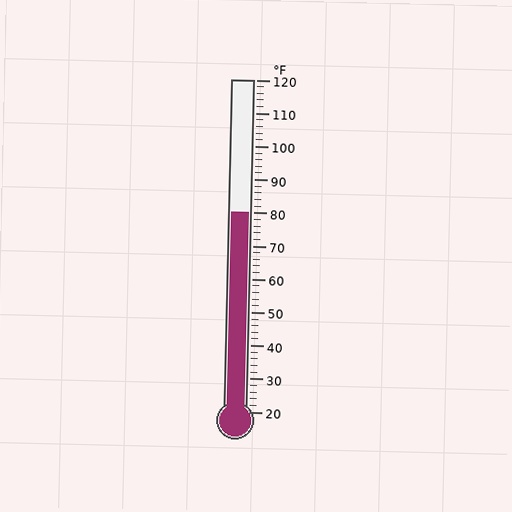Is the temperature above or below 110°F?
The temperature is below 110°F.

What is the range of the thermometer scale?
The thermometer scale ranges from 20°F to 120°F.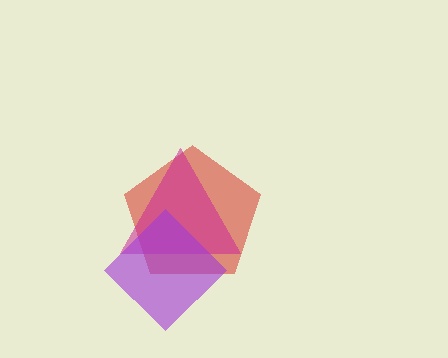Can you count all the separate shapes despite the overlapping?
Yes, there are 3 separate shapes.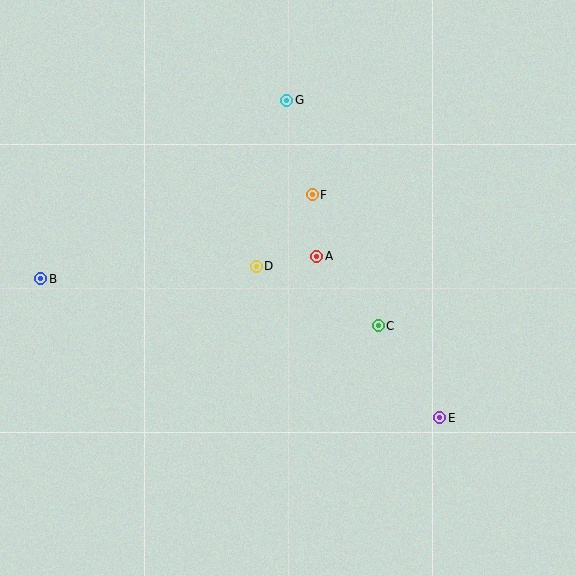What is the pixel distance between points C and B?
The distance between C and B is 341 pixels.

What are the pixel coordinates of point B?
Point B is at (41, 279).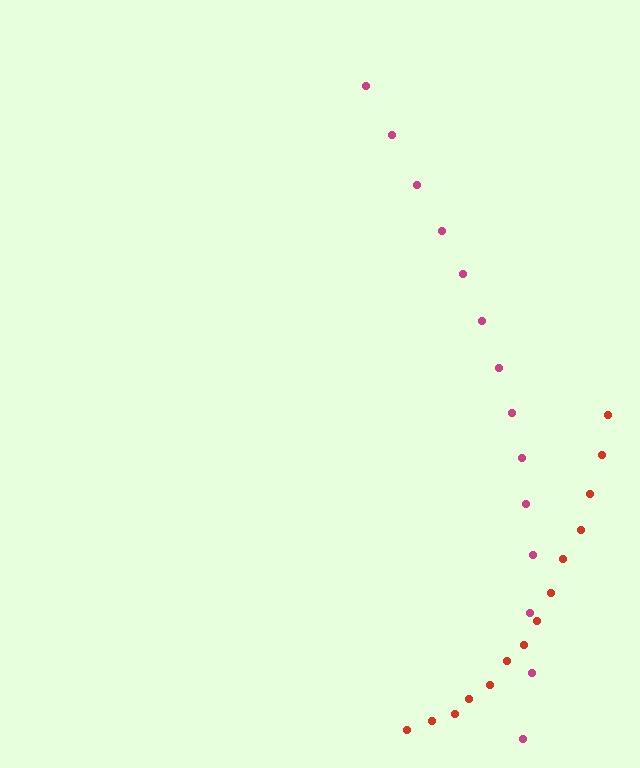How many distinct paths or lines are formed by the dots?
There are 2 distinct paths.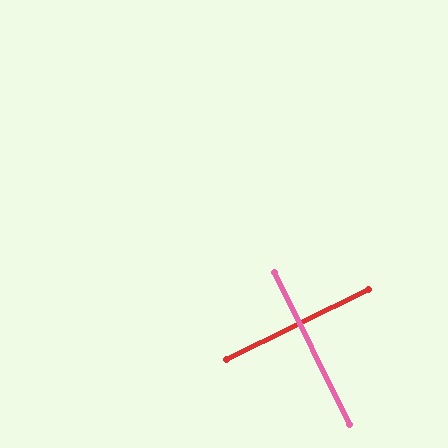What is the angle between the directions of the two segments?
Approximately 90 degrees.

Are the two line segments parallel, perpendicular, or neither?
Perpendicular — they meet at approximately 90°.